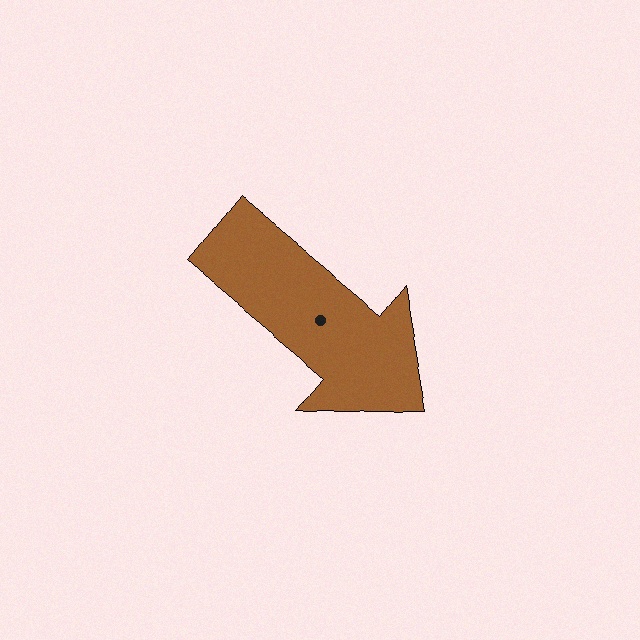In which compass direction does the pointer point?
Southeast.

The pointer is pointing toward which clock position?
Roughly 4 o'clock.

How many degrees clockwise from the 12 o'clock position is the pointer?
Approximately 130 degrees.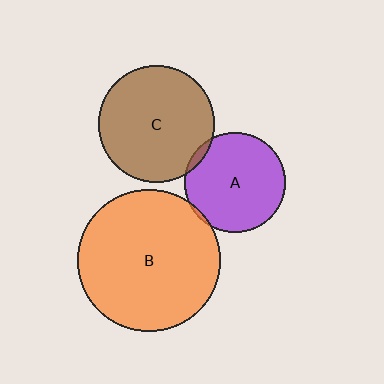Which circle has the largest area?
Circle B (orange).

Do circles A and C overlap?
Yes.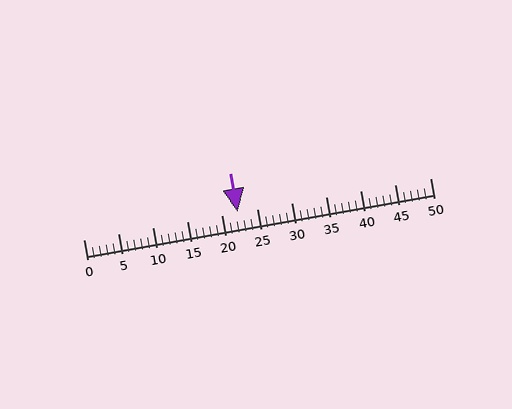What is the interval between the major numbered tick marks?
The major tick marks are spaced 5 units apart.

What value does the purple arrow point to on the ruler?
The purple arrow points to approximately 22.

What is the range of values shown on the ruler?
The ruler shows values from 0 to 50.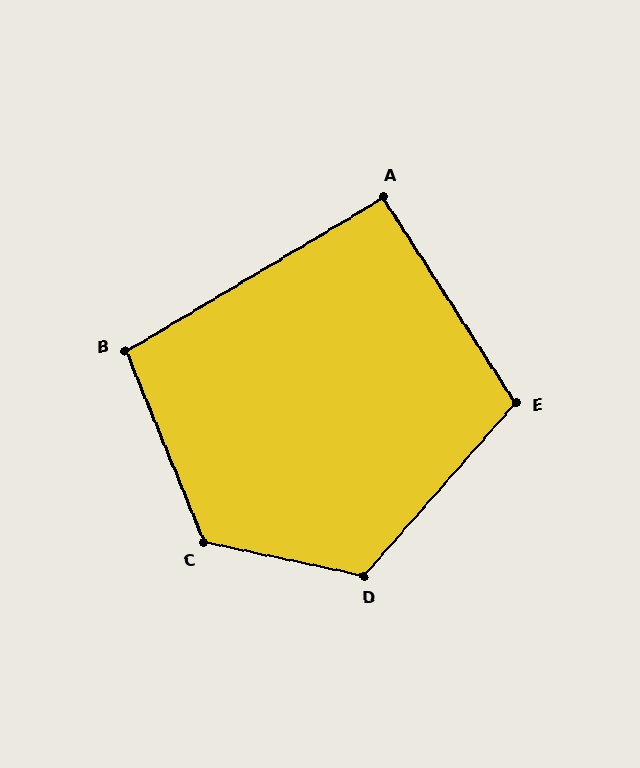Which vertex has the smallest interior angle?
A, at approximately 92 degrees.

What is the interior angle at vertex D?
Approximately 120 degrees (obtuse).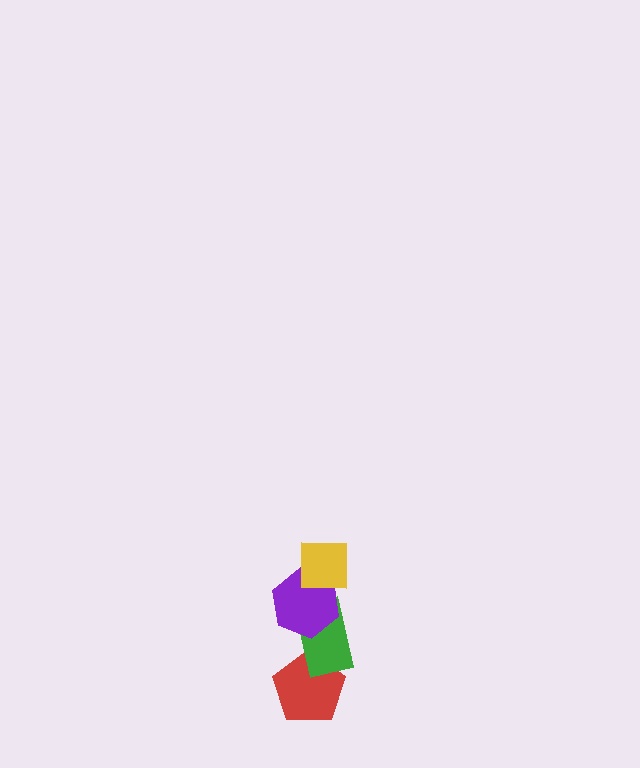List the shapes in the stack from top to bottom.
From top to bottom: the yellow square, the purple hexagon, the green rectangle, the red pentagon.